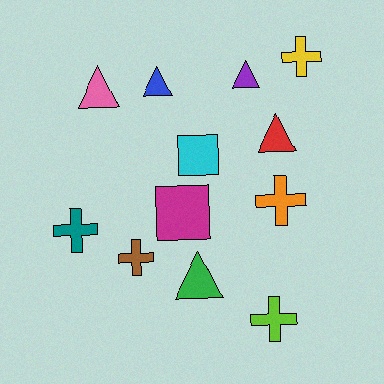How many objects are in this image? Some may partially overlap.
There are 12 objects.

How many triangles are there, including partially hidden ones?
There are 5 triangles.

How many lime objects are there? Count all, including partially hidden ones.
There is 1 lime object.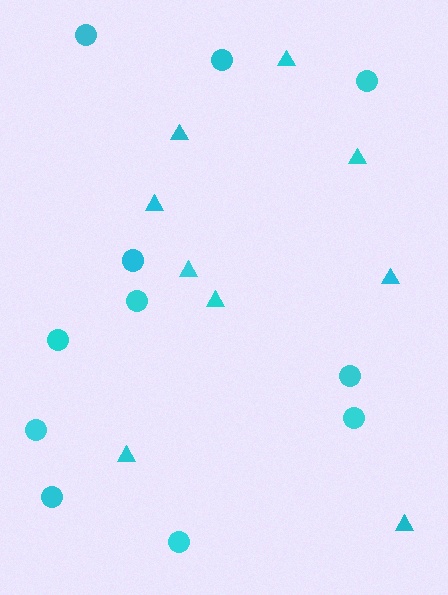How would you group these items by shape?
There are 2 groups: one group of triangles (9) and one group of circles (11).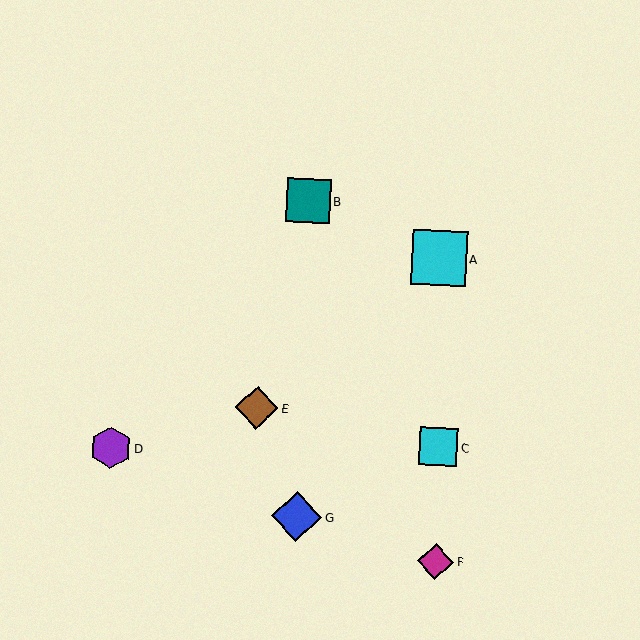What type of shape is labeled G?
Shape G is a blue diamond.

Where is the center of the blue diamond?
The center of the blue diamond is at (297, 516).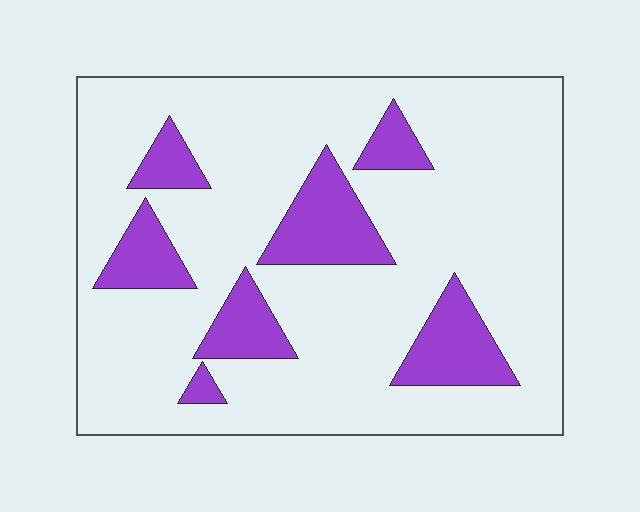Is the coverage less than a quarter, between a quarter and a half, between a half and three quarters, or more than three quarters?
Less than a quarter.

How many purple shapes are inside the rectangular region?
7.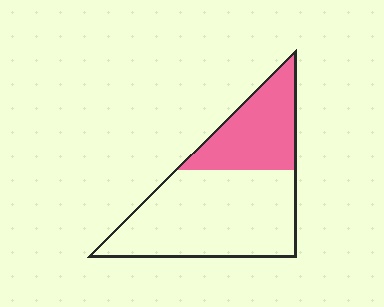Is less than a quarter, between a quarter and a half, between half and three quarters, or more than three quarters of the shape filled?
Between a quarter and a half.